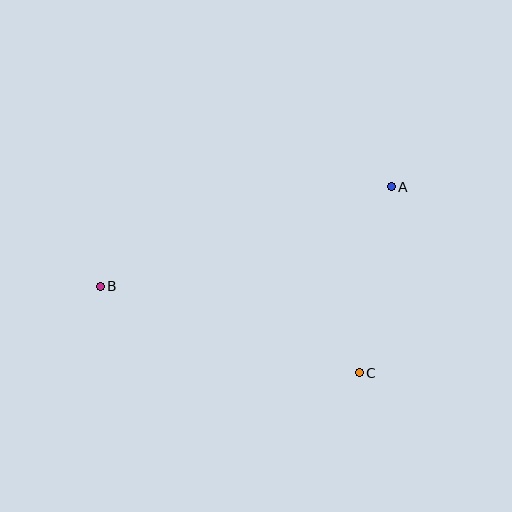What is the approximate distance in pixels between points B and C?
The distance between B and C is approximately 273 pixels.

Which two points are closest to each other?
Points A and C are closest to each other.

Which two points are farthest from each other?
Points A and B are farthest from each other.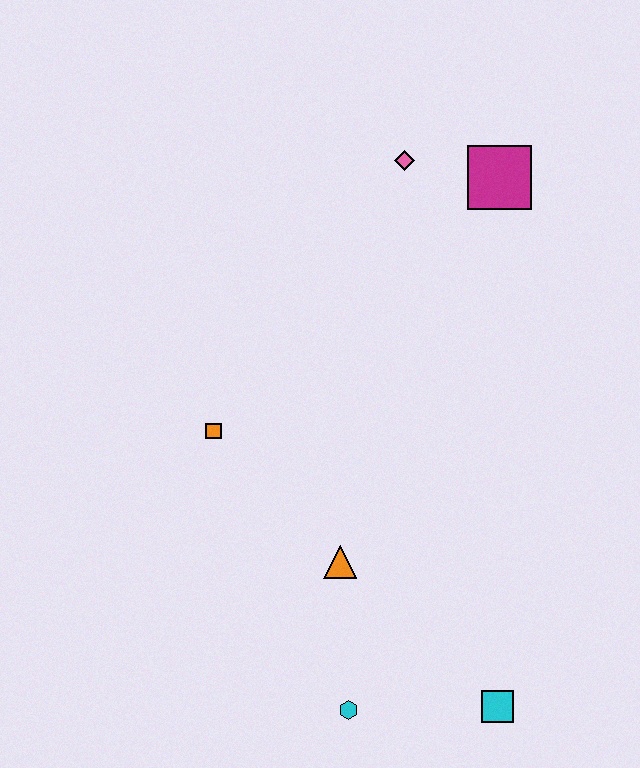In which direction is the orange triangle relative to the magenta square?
The orange triangle is below the magenta square.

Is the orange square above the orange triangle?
Yes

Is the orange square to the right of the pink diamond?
No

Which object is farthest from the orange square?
The cyan square is farthest from the orange square.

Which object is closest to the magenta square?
The pink diamond is closest to the magenta square.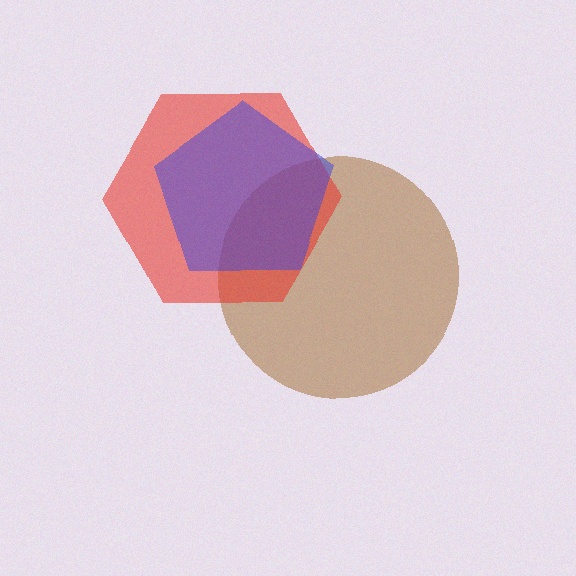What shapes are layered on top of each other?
The layered shapes are: a brown circle, a red hexagon, a blue pentagon.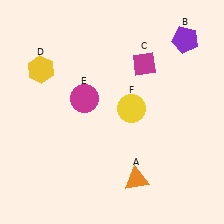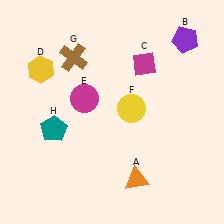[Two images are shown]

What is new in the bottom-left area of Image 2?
A teal pentagon (H) was added in the bottom-left area of Image 2.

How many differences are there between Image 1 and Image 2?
There are 2 differences between the two images.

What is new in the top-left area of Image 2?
A brown cross (G) was added in the top-left area of Image 2.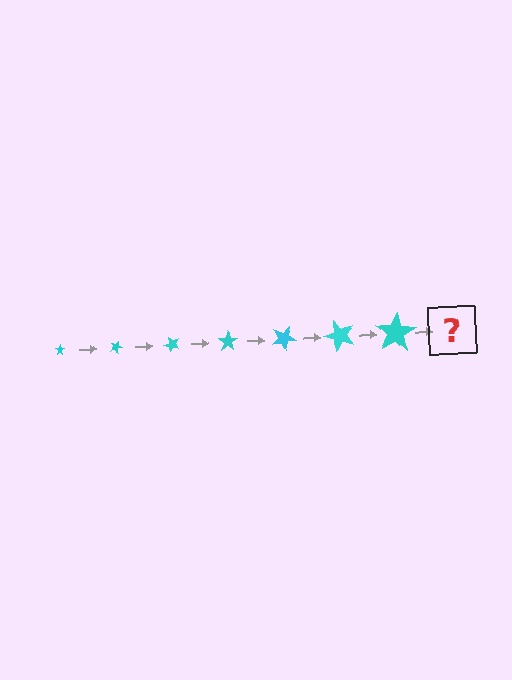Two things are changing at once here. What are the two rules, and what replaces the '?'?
The two rules are that the star grows larger each step and it rotates 25 degrees each step. The '?' should be a star, larger than the previous one and rotated 175 degrees from the start.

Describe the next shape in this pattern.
It should be a star, larger than the previous one and rotated 175 degrees from the start.